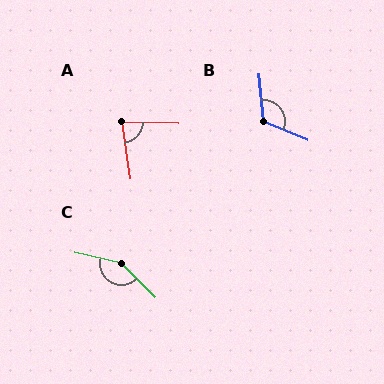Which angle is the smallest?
A, at approximately 81 degrees.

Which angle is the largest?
C, at approximately 148 degrees.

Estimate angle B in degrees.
Approximately 118 degrees.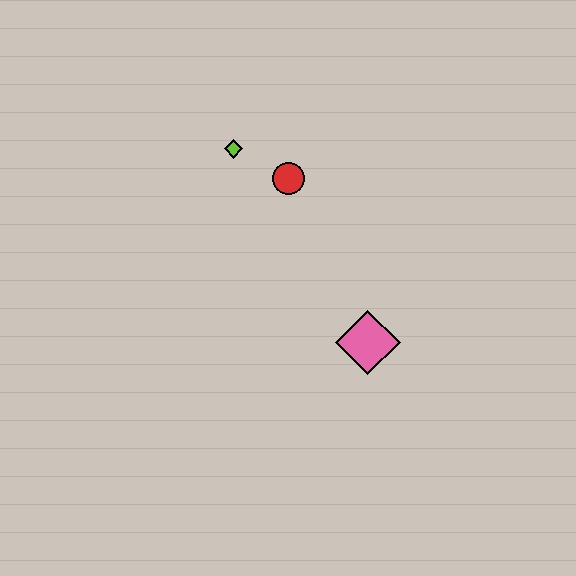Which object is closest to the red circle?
The lime diamond is closest to the red circle.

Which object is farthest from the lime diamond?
The pink diamond is farthest from the lime diamond.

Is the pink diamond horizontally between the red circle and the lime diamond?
No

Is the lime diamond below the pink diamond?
No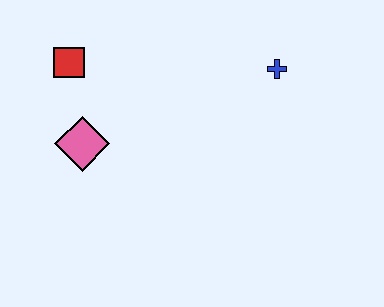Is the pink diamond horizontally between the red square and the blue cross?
Yes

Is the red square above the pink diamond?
Yes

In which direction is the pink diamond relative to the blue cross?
The pink diamond is to the left of the blue cross.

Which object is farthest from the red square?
The blue cross is farthest from the red square.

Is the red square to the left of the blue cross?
Yes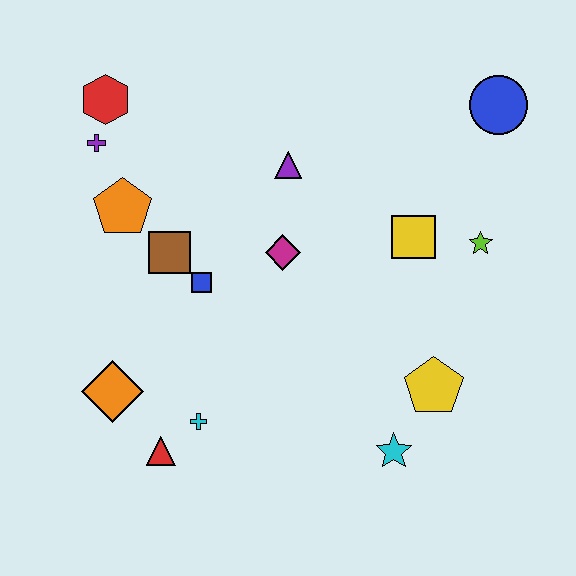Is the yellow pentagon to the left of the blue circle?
Yes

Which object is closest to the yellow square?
The lime star is closest to the yellow square.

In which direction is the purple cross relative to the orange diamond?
The purple cross is above the orange diamond.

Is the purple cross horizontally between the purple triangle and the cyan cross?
No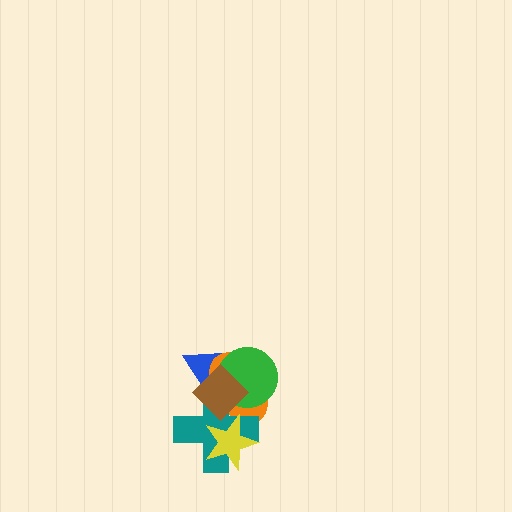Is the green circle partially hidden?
Yes, it is partially covered by another shape.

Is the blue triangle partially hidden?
Yes, it is partially covered by another shape.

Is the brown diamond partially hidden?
Yes, it is partially covered by another shape.